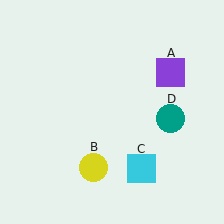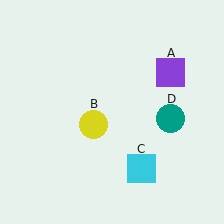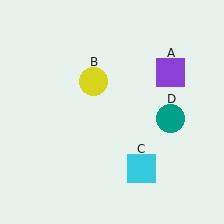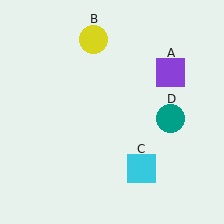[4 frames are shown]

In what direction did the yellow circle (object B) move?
The yellow circle (object B) moved up.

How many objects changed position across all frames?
1 object changed position: yellow circle (object B).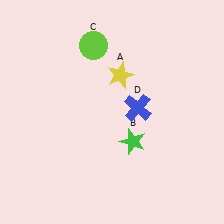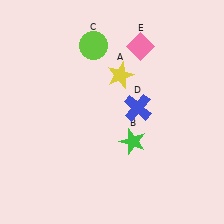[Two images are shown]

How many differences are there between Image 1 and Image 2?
There is 1 difference between the two images.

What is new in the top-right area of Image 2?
A pink diamond (E) was added in the top-right area of Image 2.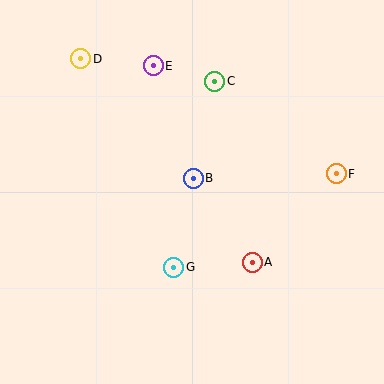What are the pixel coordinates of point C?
Point C is at (215, 81).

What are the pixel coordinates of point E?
Point E is at (153, 66).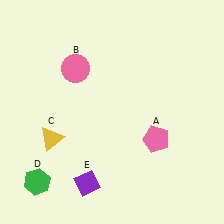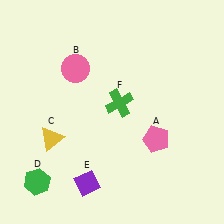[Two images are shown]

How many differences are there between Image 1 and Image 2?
There is 1 difference between the two images.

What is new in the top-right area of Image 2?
A green cross (F) was added in the top-right area of Image 2.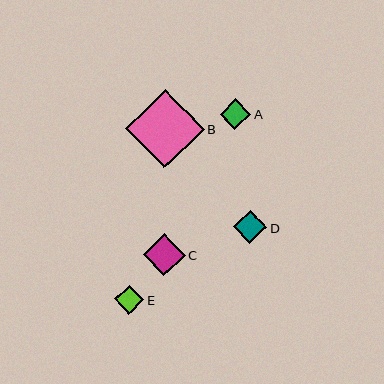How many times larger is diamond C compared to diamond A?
Diamond C is approximately 1.4 times the size of diamond A.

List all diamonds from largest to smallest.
From largest to smallest: B, C, D, A, E.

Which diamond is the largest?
Diamond B is the largest with a size of approximately 78 pixels.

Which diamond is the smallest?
Diamond E is the smallest with a size of approximately 29 pixels.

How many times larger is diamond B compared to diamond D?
Diamond B is approximately 2.4 times the size of diamond D.